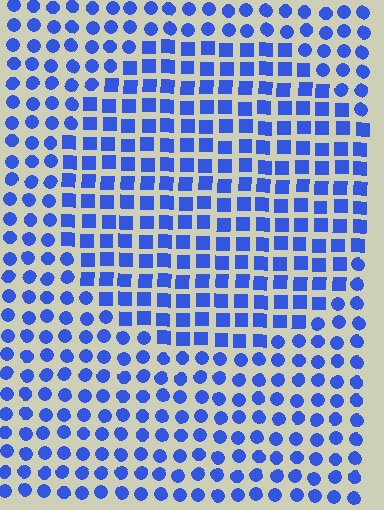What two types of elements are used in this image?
The image uses squares inside the circle region and circles outside it.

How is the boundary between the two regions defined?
The boundary is defined by a change in element shape: squares inside vs. circles outside. All elements share the same color and spacing.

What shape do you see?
I see a circle.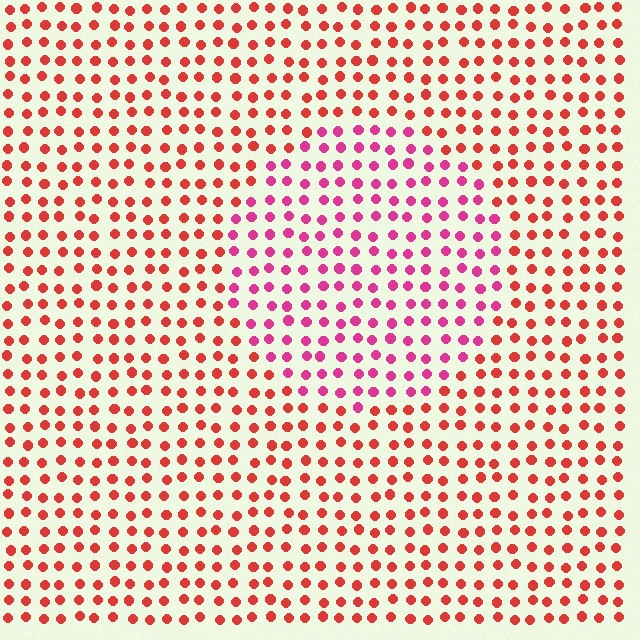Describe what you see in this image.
The image is filled with small red elements in a uniform arrangement. A circle-shaped region is visible where the elements are tinted to a slightly different hue, forming a subtle color boundary.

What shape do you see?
I see a circle.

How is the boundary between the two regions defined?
The boundary is defined purely by a slight shift in hue (about 36 degrees). Spacing, size, and orientation are identical on both sides.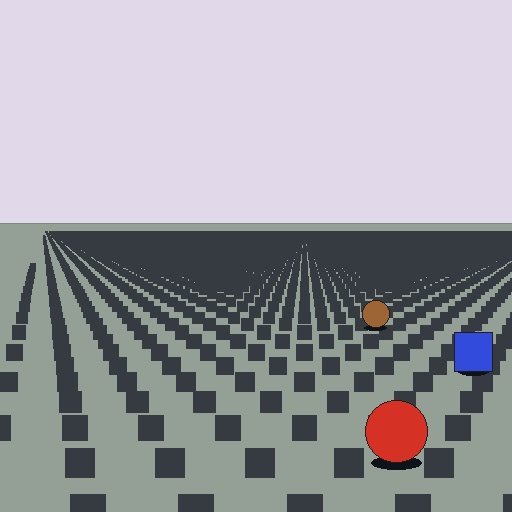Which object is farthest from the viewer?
The brown circle is farthest from the viewer. It appears smaller and the ground texture around it is denser.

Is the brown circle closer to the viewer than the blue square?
No. The blue square is closer — you can tell from the texture gradient: the ground texture is coarser near it.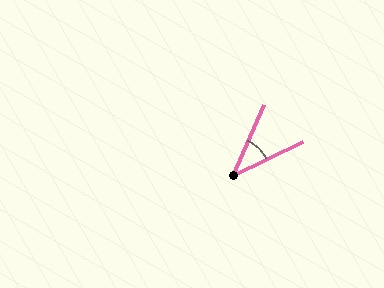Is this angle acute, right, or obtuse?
It is acute.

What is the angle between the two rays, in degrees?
Approximately 41 degrees.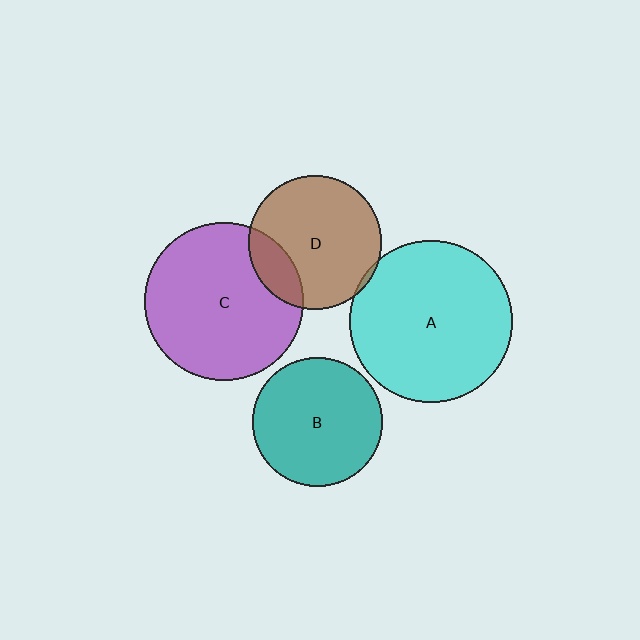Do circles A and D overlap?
Yes.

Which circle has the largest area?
Circle A (cyan).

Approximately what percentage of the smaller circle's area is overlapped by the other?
Approximately 5%.